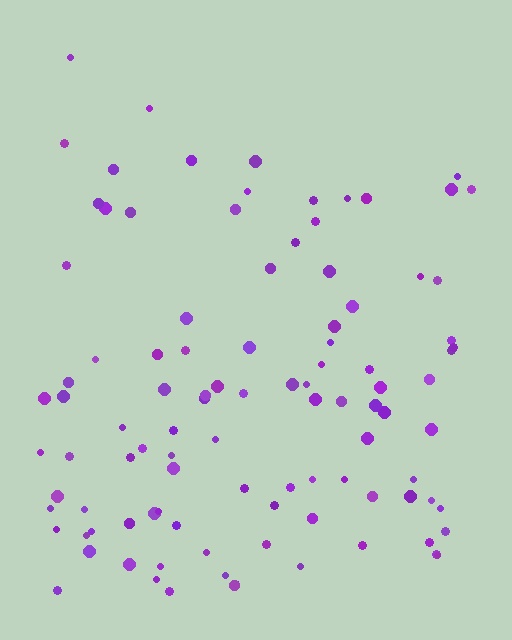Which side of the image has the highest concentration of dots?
The bottom.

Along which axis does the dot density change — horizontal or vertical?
Vertical.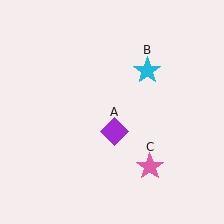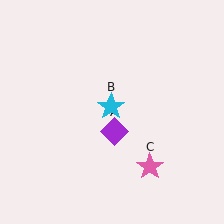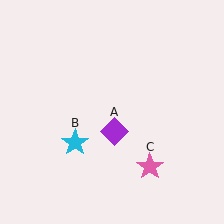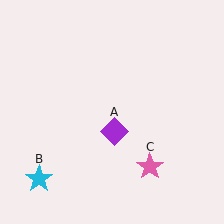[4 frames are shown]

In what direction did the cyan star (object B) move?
The cyan star (object B) moved down and to the left.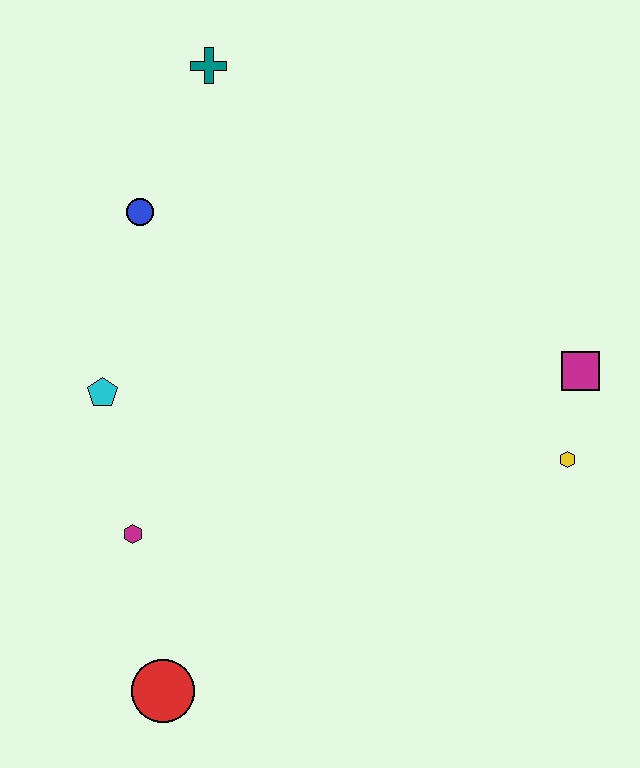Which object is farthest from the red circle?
The teal cross is farthest from the red circle.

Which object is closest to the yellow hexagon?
The magenta square is closest to the yellow hexagon.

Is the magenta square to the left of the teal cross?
No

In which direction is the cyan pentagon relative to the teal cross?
The cyan pentagon is below the teal cross.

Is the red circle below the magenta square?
Yes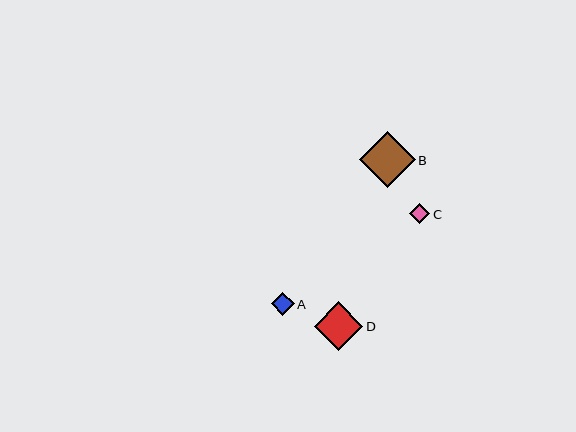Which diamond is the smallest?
Diamond C is the smallest with a size of approximately 20 pixels.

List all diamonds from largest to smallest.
From largest to smallest: B, D, A, C.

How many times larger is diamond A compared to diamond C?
Diamond A is approximately 1.1 times the size of diamond C.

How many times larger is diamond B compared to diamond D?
Diamond B is approximately 1.1 times the size of diamond D.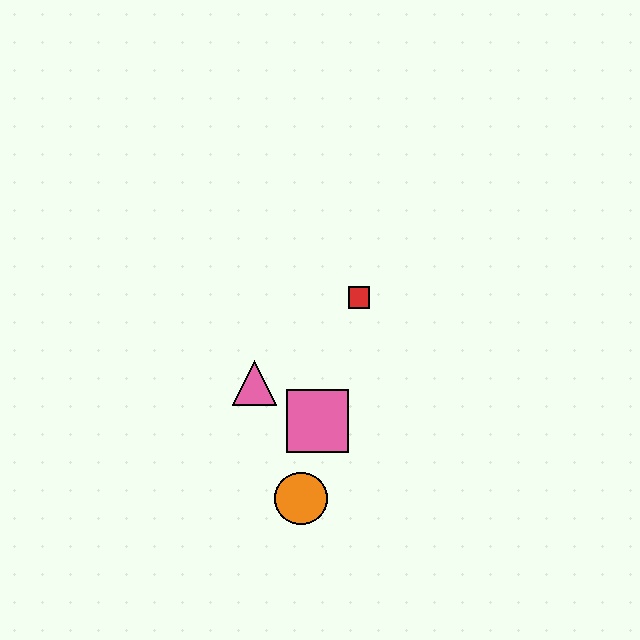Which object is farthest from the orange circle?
The red square is farthest from the orange circle.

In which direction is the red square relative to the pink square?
The red square is above the pink square.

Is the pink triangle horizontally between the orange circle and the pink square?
No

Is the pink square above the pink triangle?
No